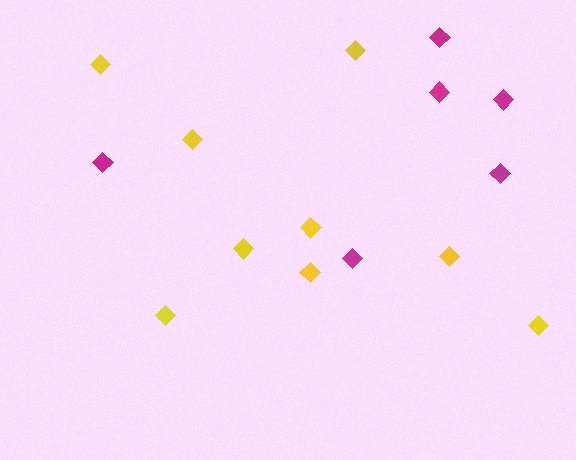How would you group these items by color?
There are 2 groups: one group of magenta diamonds (6) and one group of yellow diamonds (9).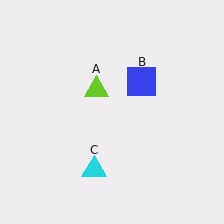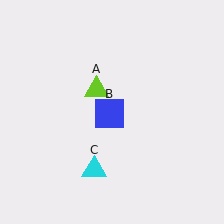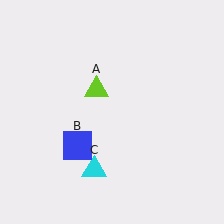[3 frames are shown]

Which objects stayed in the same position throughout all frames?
Lime triangle (object A) and cyan triangle (object C) remained stationary.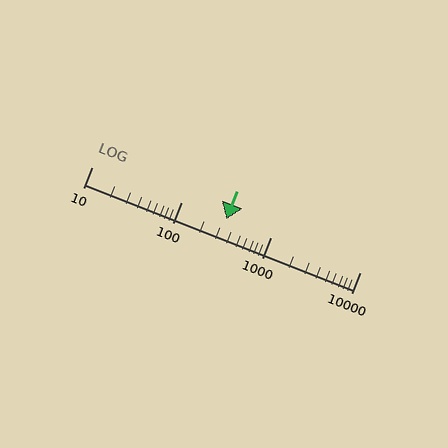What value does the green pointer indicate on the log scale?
The pointer indicates approximately 320.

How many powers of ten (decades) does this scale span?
The scale spans 3 decades, from 10 to 10000.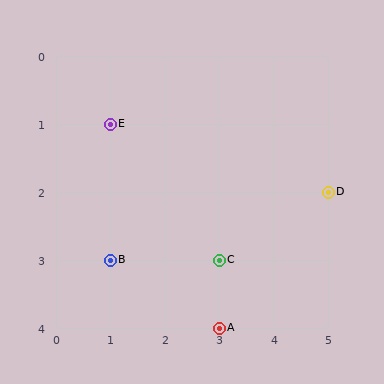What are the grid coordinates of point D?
Point D is at grid coordinates (5, 2).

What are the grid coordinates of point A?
Point A is at grid coordinates (3, 4).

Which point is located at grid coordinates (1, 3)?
Point B is at (1, 3).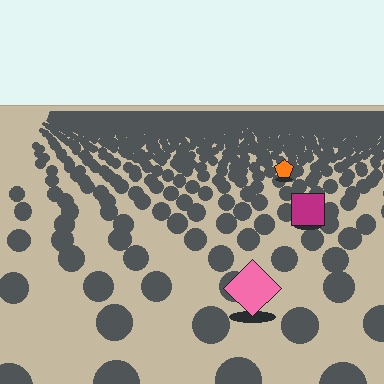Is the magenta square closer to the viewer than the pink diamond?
No. The pink diamond is closer — you can tell from the texture gradient: the ground texture is coarser near it.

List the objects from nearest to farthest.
From nearest to farthest: the pink diamond, the magenta square, the orange pentagon.